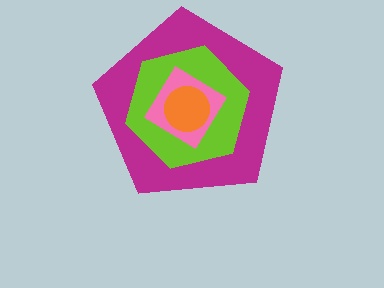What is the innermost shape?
The orange circle.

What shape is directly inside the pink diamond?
The orange circle.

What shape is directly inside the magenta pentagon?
The lime hexagon.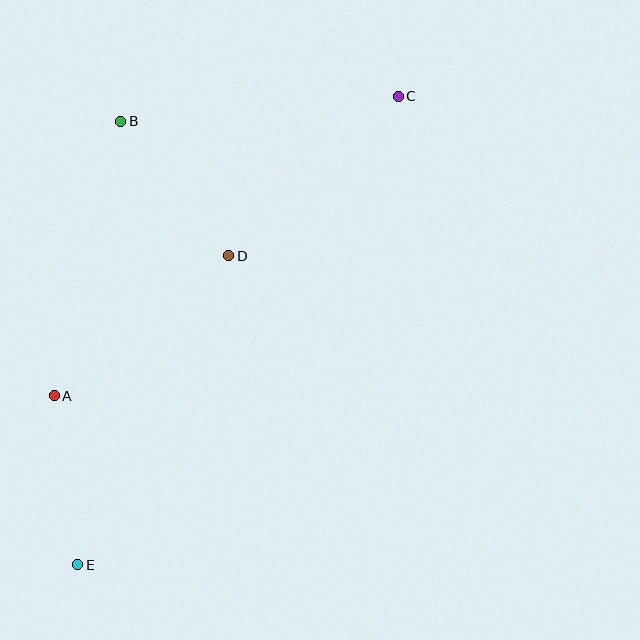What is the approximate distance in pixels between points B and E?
The distance between B and E is approximately 446 pixels.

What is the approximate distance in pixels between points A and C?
The distance between A and C is approximately 456 pixels.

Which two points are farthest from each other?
Points C and E are farthest from each other.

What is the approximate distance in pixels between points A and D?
The distance between A and D is approximately 224 pixels.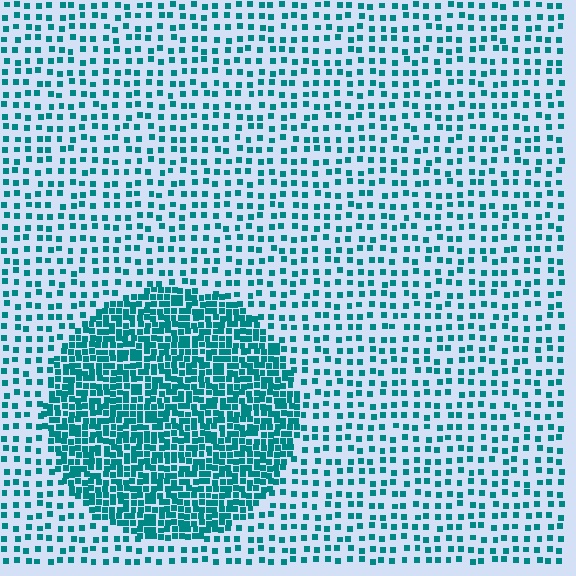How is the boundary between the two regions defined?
The boundary is defined by a change in element density (approximately 2.6x ratio). All elements are the same color, size, and shape.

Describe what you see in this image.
The image contains small teal elements arranged at two different densities. A circle-shaped region is visible where the elements are more densely packed than the surrounding area.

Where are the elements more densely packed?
The elements are more densely packed inside the circle boundary.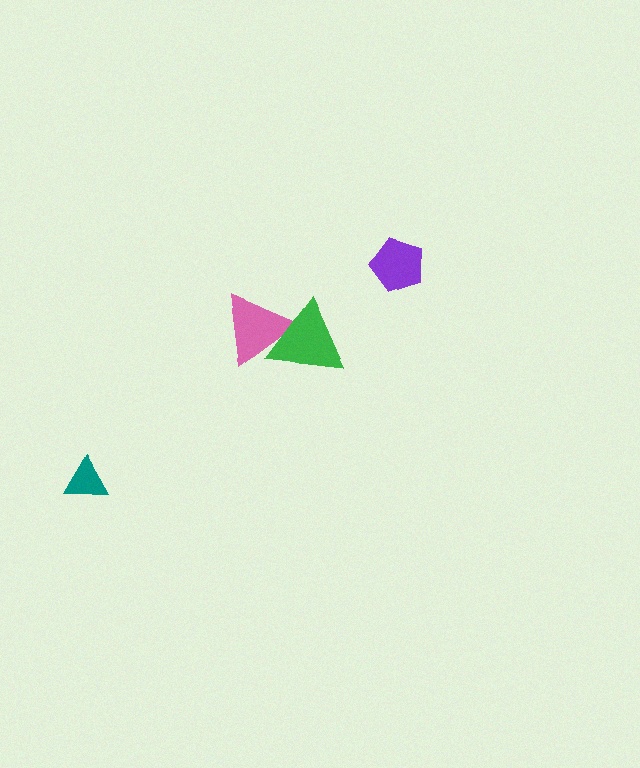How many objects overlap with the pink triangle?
1 object overlaps with the pink triangle.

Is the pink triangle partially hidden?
Yes, it is partially covered by another shape.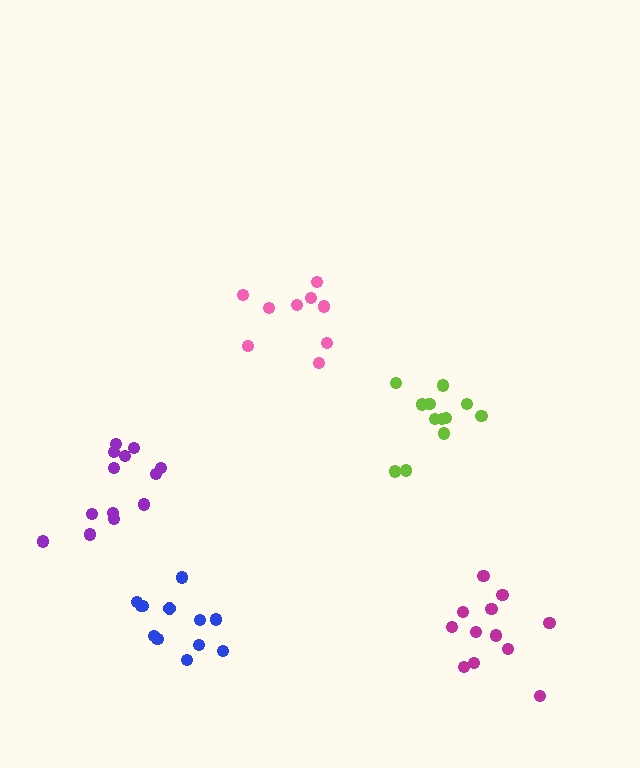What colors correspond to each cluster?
The clusters are colored: lime, purple, pink, blue, magenta.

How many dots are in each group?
Group 1: 12 dots, Group 2: 13 dots, Group 3: 9 dots, Group 4: 12 dots, Group 5: 13 dots (59 total).